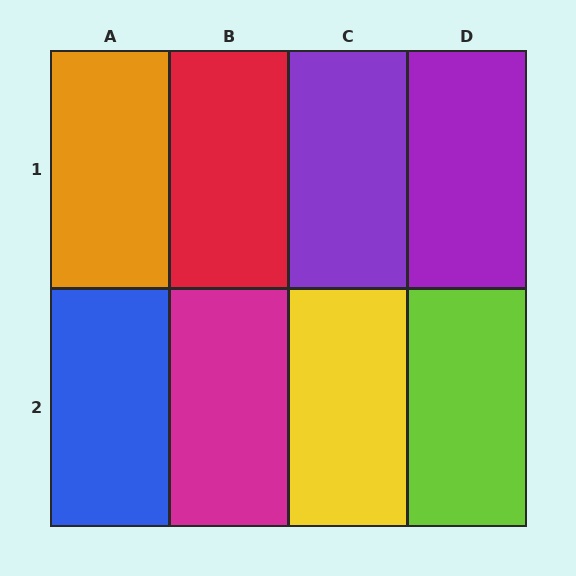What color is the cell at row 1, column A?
Orange.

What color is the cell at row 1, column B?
Red.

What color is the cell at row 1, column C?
Purple.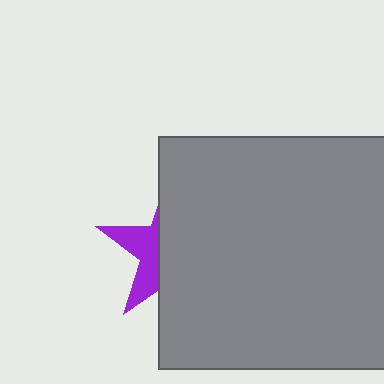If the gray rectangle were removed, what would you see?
You would see the complete purple star.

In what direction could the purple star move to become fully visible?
The purple star could move left. That would shift it out from behind the gray rectangle entirely.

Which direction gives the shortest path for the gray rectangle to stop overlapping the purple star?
Moving right gives the shortest separation.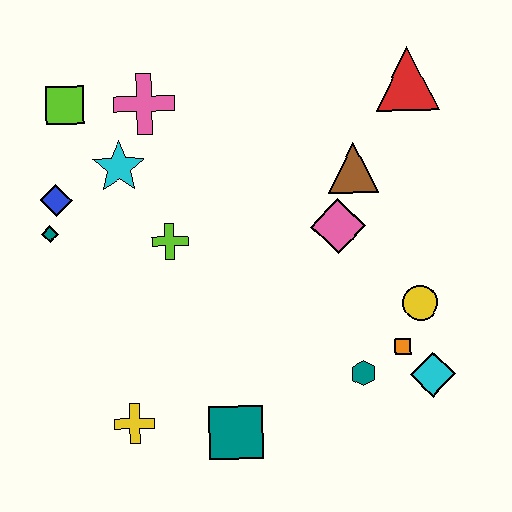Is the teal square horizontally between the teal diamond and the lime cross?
No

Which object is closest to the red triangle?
The brown triangle is closest to the red triangle.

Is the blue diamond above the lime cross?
Yes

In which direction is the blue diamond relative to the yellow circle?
The blue diamond is to the left of the yellow circle.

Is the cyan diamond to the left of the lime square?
No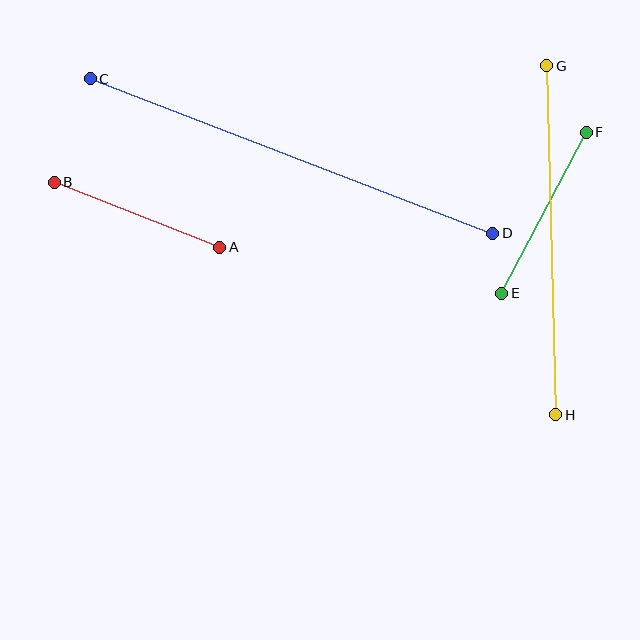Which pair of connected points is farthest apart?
Points C and D are farthest apart.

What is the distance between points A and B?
The distance is approximately 178 pixels.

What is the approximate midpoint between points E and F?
The midpoint is at approximately (544, 213) pixels.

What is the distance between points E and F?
The distance is approximately 182 pixels.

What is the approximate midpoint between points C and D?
The midpoint is at approximately (291, 156) pixels.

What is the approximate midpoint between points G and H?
The midpoint is at approximately (551, 240) pixels.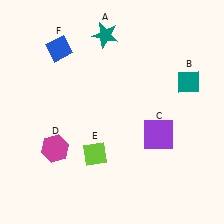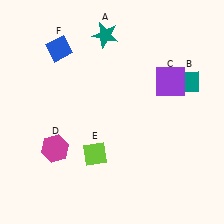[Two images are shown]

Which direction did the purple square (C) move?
The purple square (C) moved up.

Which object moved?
The purple square (C) moved up.